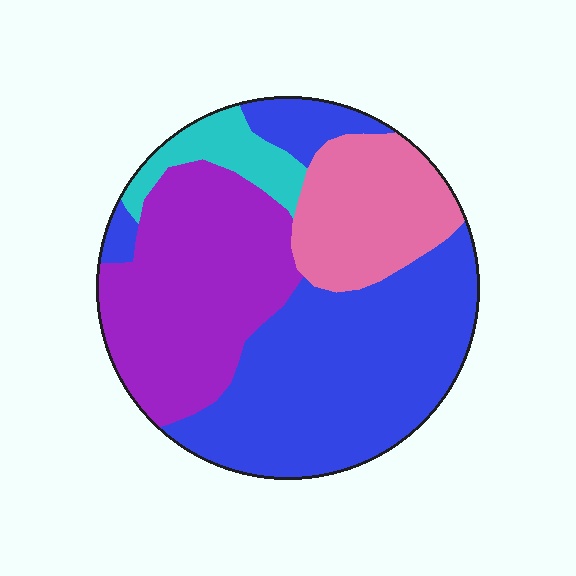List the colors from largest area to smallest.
From largest to smallest: blue, purple, pink, cyan.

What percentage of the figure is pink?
Pink takes up about one sixth (1/6) of the figure.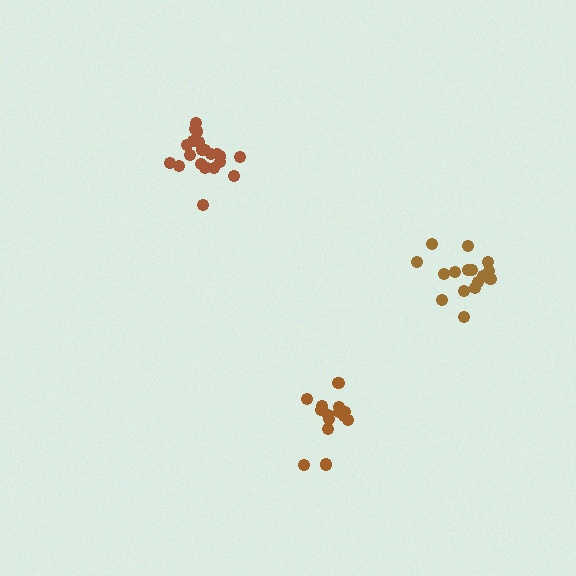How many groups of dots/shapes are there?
There are 3 groups.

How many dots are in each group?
Group 1: 15 dots, Group 2: 21 dots, Group 3: 17 dots (53 total).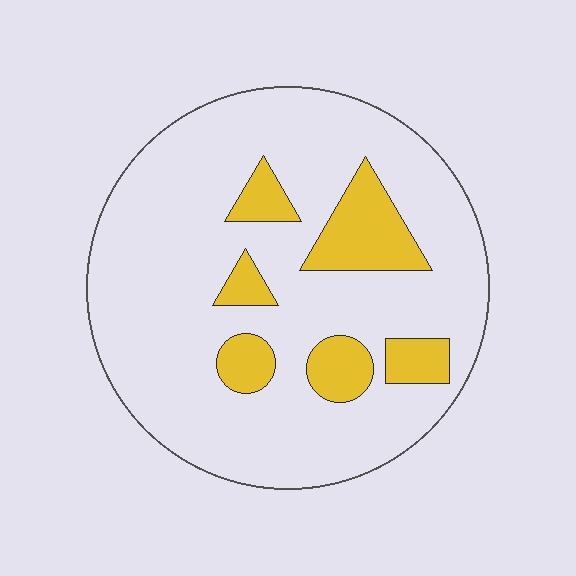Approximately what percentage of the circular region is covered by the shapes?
Approximately 15%.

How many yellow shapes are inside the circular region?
6.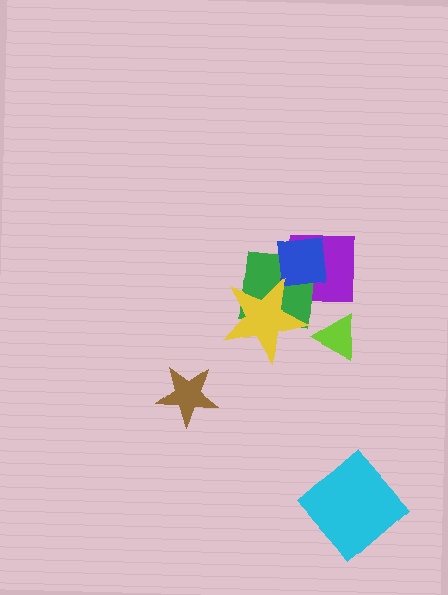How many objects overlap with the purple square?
2 objects overlap with the purple square.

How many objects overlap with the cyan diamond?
0 objects overlap with the cyan diamond.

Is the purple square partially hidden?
Yes, it is partially covered by another shape.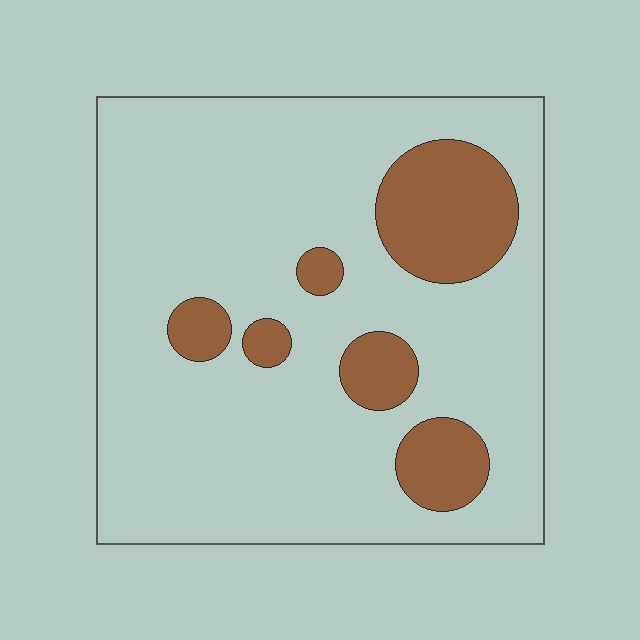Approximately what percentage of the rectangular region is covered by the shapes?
Approximately 20%.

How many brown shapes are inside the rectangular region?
6.